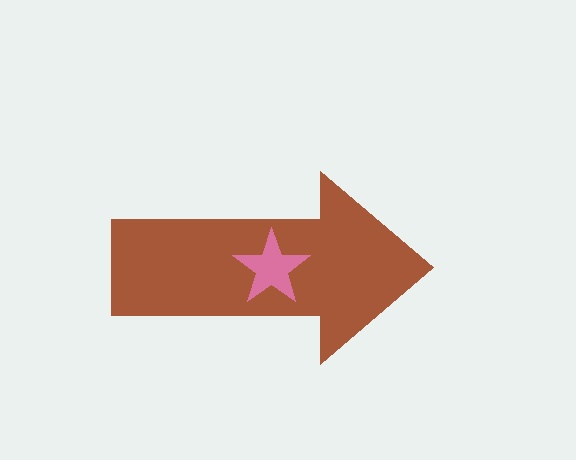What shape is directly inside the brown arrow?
The pink star.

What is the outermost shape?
The brown arrow.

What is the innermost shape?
The pink star.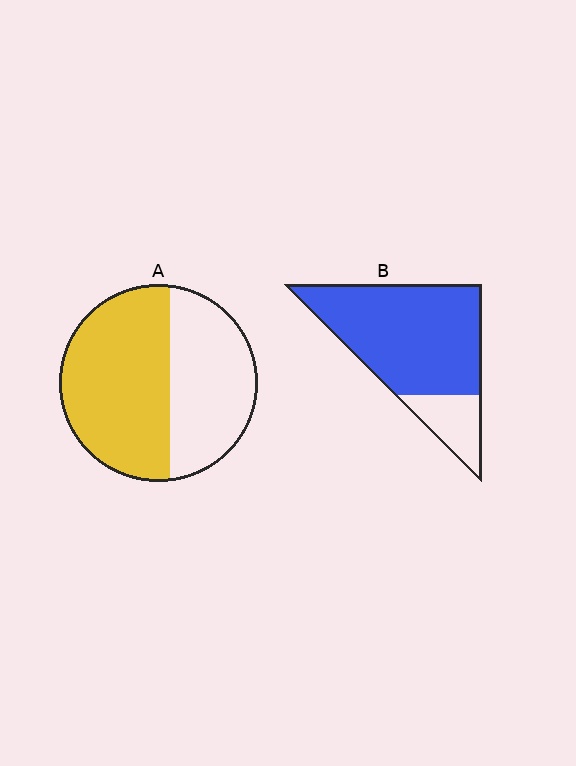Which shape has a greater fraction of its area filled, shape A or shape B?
Shape B.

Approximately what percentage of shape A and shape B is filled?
A is approximately 55% and B is approximately 80%.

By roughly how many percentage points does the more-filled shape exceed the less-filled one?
By roughly 25 percentage points (B over A).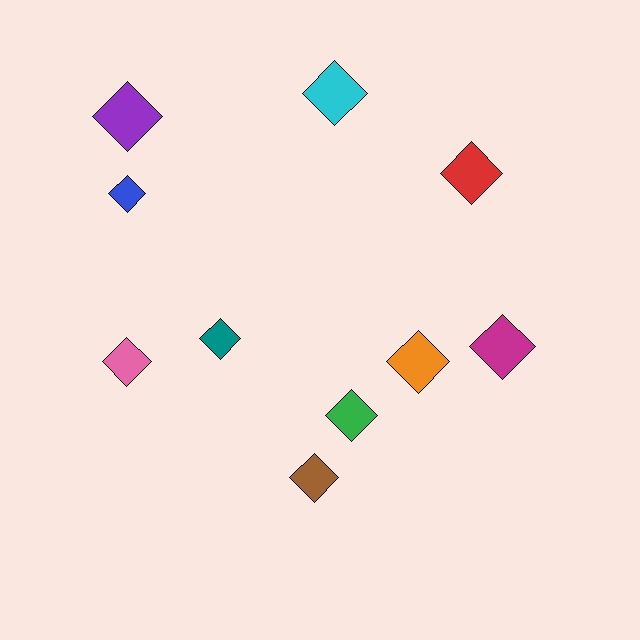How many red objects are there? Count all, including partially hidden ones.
There is 1 red object.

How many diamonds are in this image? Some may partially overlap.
There are 10 diamonds.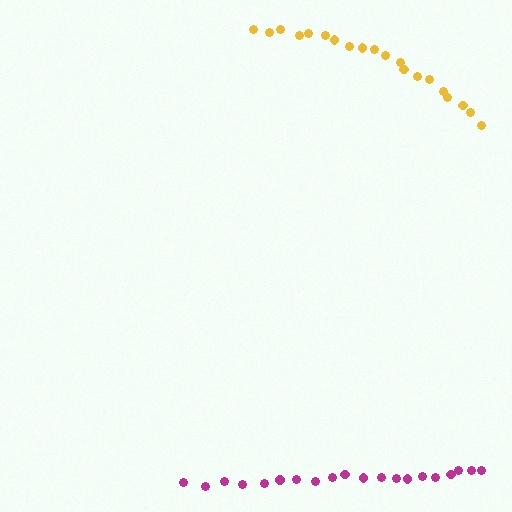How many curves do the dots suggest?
There are 2 distinct paths.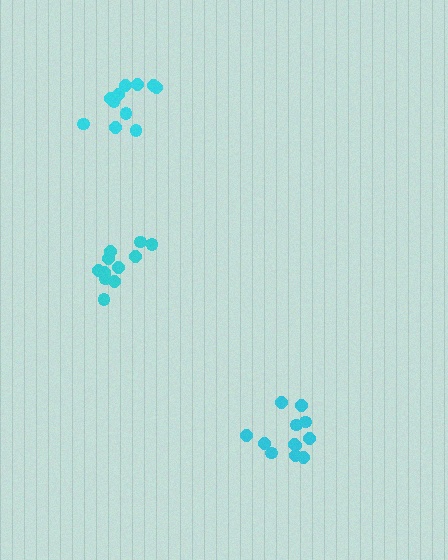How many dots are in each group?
Group 1: 11 dots, Group 2: 12 dots, Group 3: 11 dots (34 total).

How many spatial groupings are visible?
There are 3 spatial groupings.